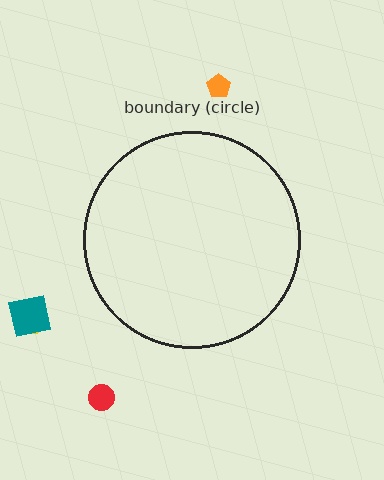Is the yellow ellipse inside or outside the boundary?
Outside.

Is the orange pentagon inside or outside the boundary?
Outside.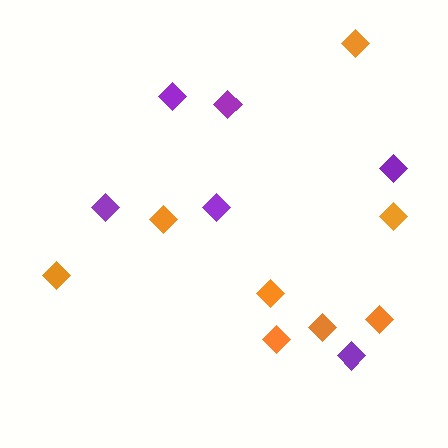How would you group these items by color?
There are 2 groups: one group of purple diamonds (6) and one group of orange diamonds (8).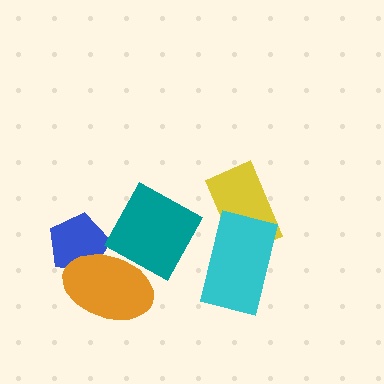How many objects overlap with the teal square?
1 object overlaps with the teal square.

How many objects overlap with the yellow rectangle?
1 object overlaps with the yellow rectangle.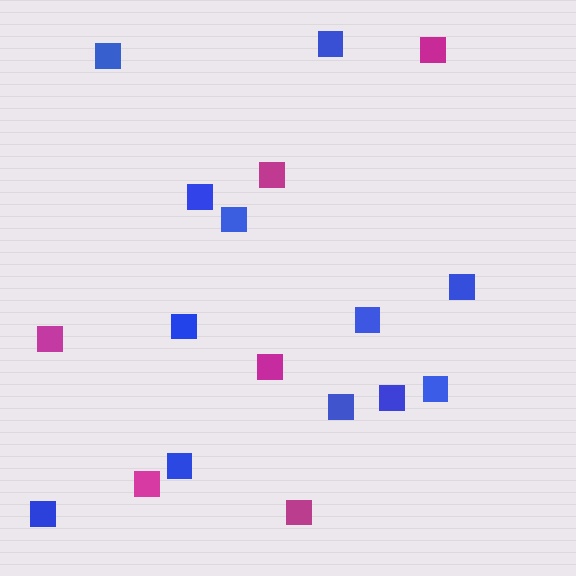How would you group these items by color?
There are 2 groups: one group of blue squares (12) and one group of magenta squares (6).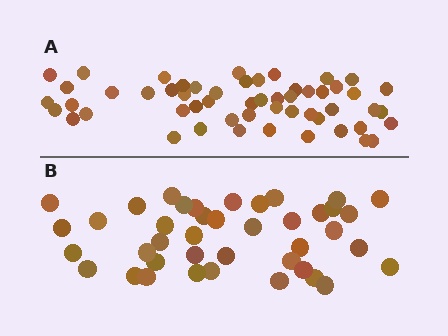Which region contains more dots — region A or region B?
Region A (the top region) has more dots.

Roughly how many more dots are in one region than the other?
Region A has approximately 15 more dots than region B.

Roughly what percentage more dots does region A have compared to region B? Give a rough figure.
About 30% more.